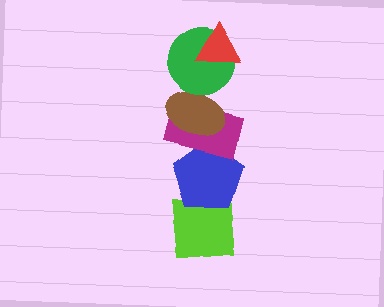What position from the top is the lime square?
The lime square is 6th from the top.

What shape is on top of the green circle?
The red triangle is on top of the green circle.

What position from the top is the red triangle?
The red triangle is 1st from the top.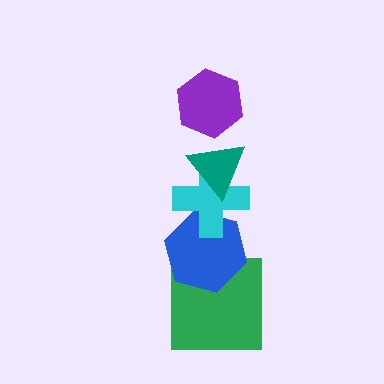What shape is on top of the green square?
The blue hexagon is on top of the green square.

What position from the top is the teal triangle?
The teal triangle is 2nd from the top.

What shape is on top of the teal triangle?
The purple hexagon is on top of the teal triangle.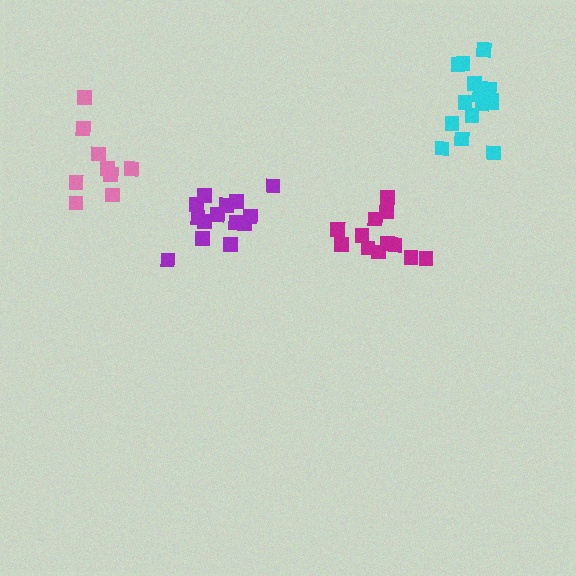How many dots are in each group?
Group 1: 12 dots, Group 2: 9 dots, Group 3: 15 dots, Group 4: 14 dots (50 total).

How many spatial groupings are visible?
There are 4 spatial groupings.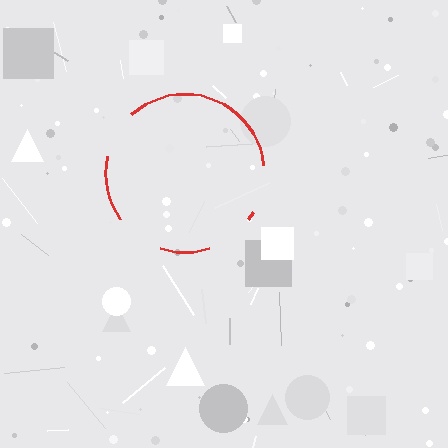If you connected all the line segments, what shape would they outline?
They would outline a circle.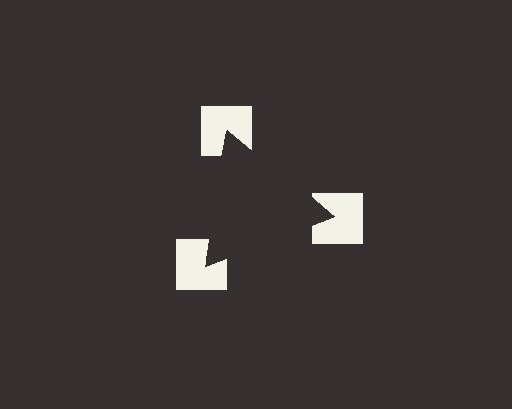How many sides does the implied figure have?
3 sides.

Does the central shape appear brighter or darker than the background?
It typically appears slightly darker than the background, even though no actual brightness change is drawn.